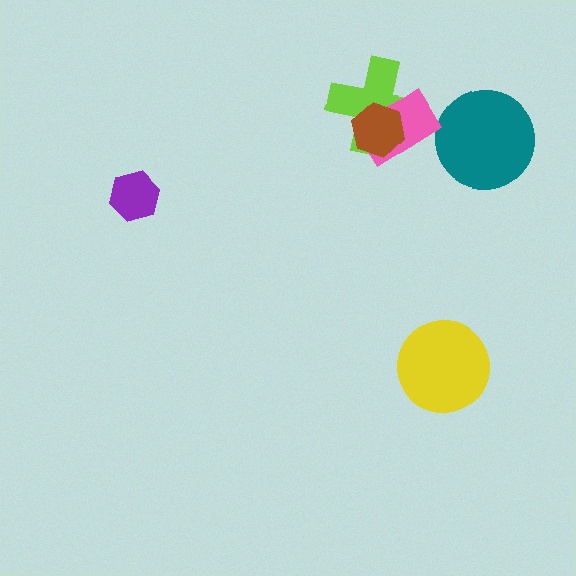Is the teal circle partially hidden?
No, no other shape covers it.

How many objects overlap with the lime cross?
2 objects overlap with the lime cross.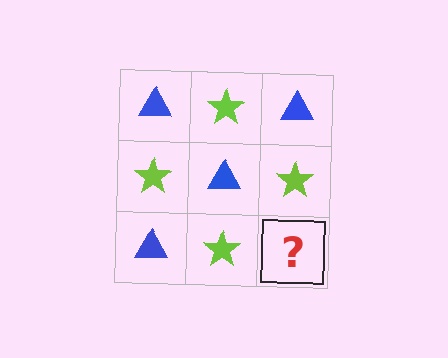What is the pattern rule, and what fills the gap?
The rule is that it alternates blue triangle and lime star in a checkerboard pattern. The gap should be filled with a blue triangle.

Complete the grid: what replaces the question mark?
The question mark should be replaced with a blue triangle.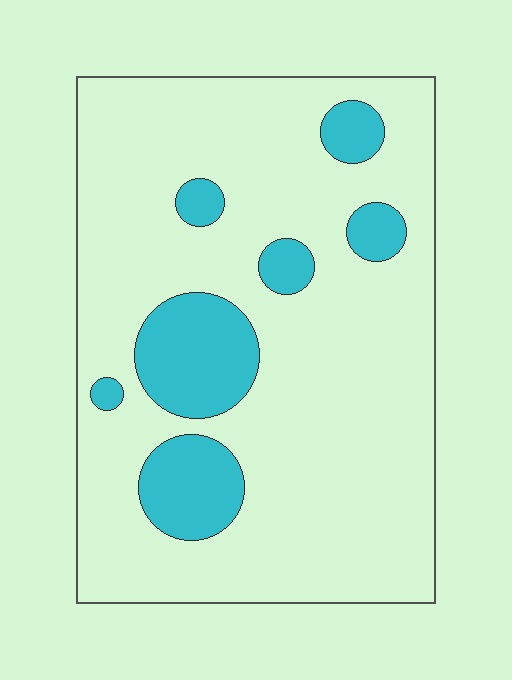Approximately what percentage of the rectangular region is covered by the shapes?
Approximately 15%.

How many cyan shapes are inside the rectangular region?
7.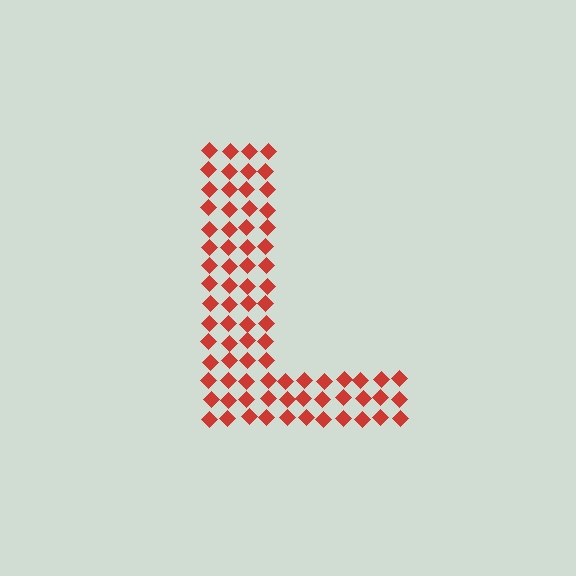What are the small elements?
The small elements are diamonds.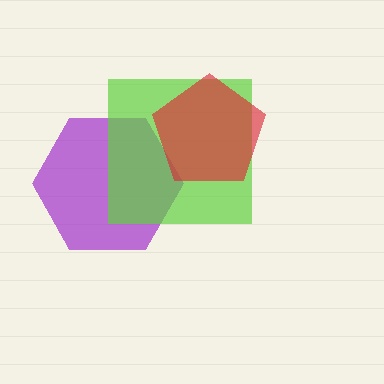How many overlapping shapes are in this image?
There are 3 overlapping shapes in the image.